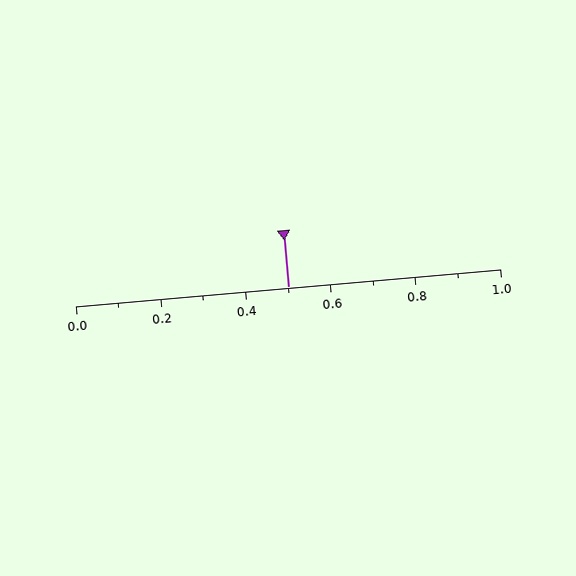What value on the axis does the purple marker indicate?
The marker indicates approximately 0.5.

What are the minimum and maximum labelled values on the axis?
The axis runs from 0.0 to 1.0.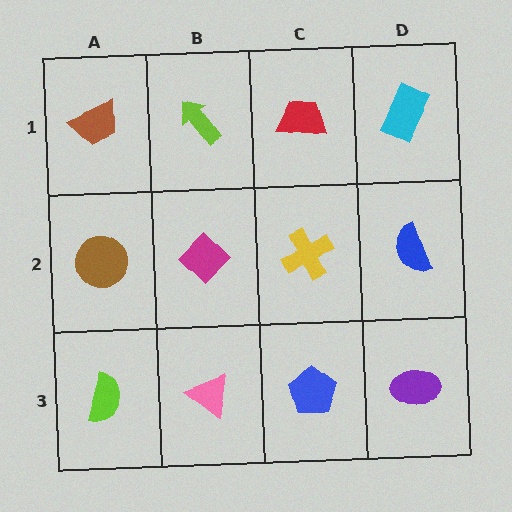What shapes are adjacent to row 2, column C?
A red trapezoid (row 1, column C), a blue pentagon (row 3, column C), a magenta diamond (row 2, column B), a blue semicircle (row 2, column D).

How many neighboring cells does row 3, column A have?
2.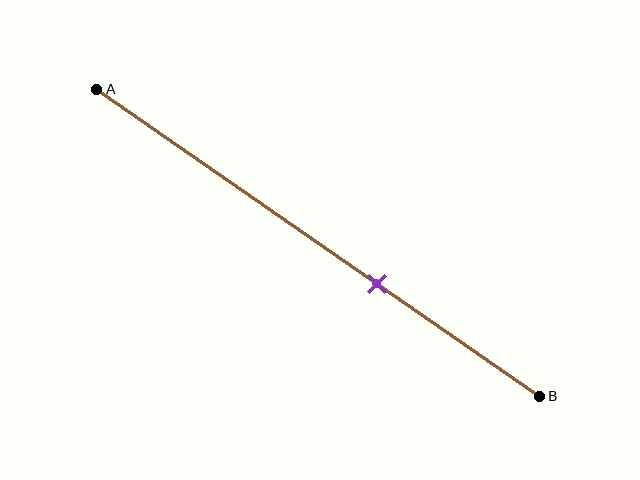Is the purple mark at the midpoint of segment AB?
No, the mark is at about 65% from A, not at the 50% midpoint.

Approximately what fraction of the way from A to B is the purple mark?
The purple mark is approximately 65% of the way from A to B.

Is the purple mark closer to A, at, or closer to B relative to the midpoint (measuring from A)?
The purple mark is closer to point B than the midpoint of segment AB.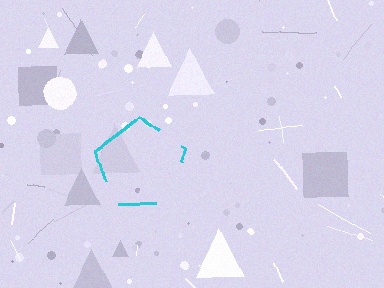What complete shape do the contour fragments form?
The contour fragments form a pentagon.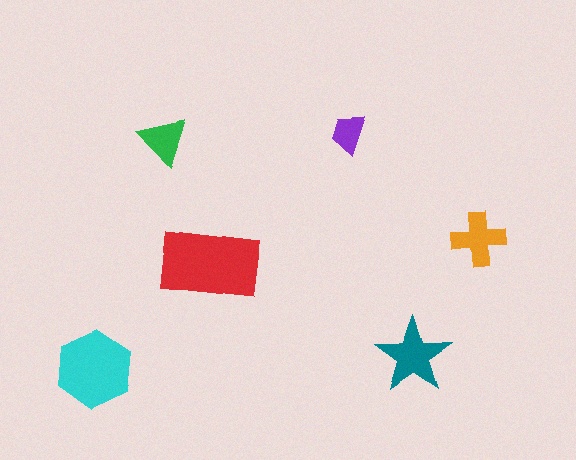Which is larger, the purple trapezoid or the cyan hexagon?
The cyan hexagon.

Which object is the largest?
The red rectangle.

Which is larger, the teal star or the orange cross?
The teal star.